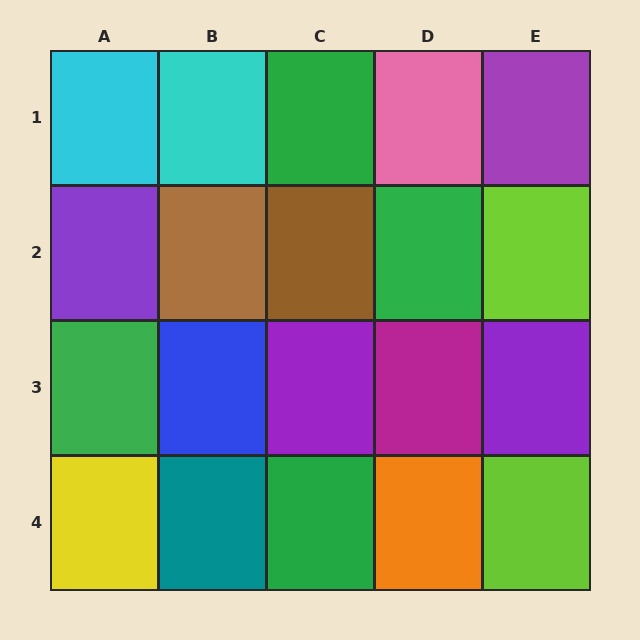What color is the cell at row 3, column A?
Green.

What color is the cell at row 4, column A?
Yellow.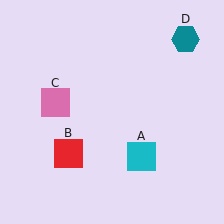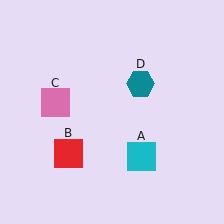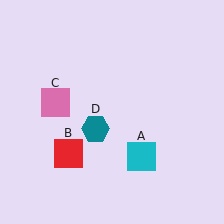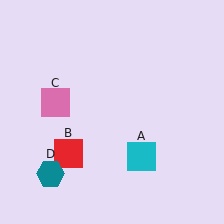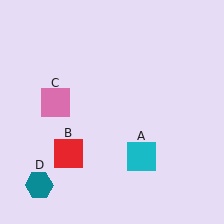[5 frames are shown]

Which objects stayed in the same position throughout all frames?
Cyan square (object A) and red square (object B) and pink square (object C) remained stationary.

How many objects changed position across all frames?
1 object changed position: teal hexagon (object D).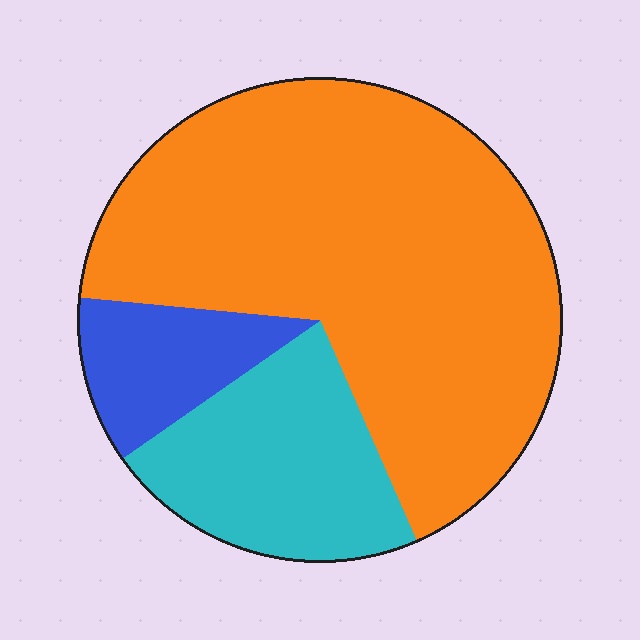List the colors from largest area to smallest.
From largest to smallest: orange, cyan, blue.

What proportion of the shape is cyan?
Cyan covers 22% of the shape.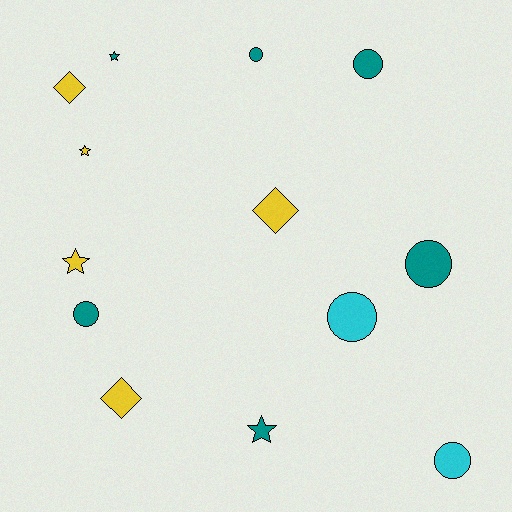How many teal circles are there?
There are 4 teal circles.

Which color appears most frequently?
Teal, with 6 objects.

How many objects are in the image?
There are 13 objects.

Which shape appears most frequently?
Circle, with 6 objects.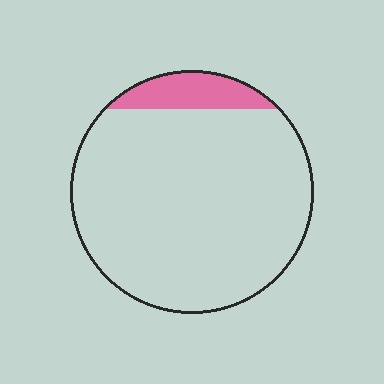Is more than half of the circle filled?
No.